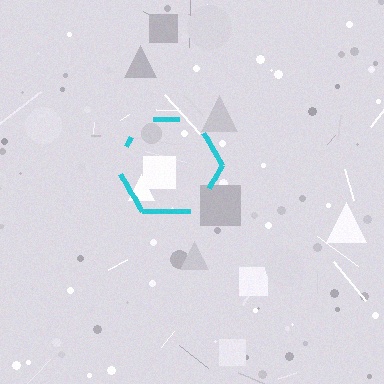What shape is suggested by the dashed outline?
The dashed outline suggests a hexagon.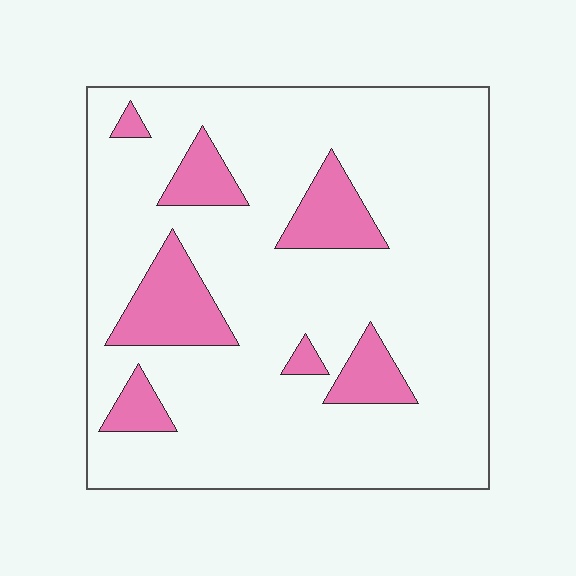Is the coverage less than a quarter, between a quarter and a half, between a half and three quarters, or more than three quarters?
Less than a quarter.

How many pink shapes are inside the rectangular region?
7.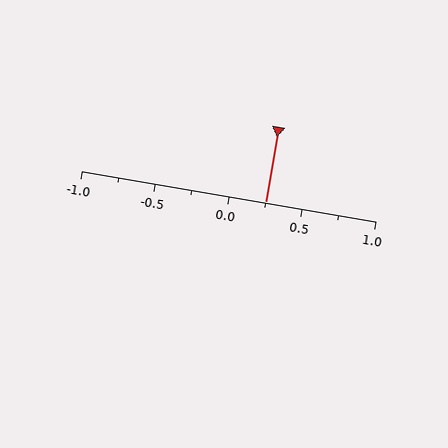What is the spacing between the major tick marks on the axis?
The major ticks are spaced 0.5 apart.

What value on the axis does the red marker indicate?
The marker indicates approximately 0.25.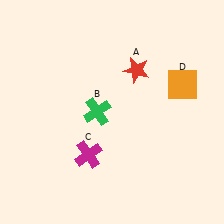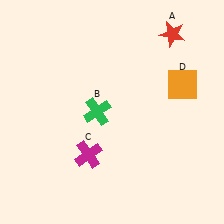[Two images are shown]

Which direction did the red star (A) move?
The red star (A) moved up.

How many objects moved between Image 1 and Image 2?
1 object moved between the two images.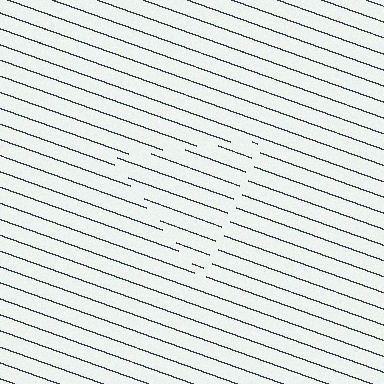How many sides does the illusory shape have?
3 sides — the line-ends trace a triangle.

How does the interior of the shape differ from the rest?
The interior of the shape contains the same grating, shifted by half a period — the contour is defined by the phase discontinuity where line-ends from the inner and outer gratings abut.